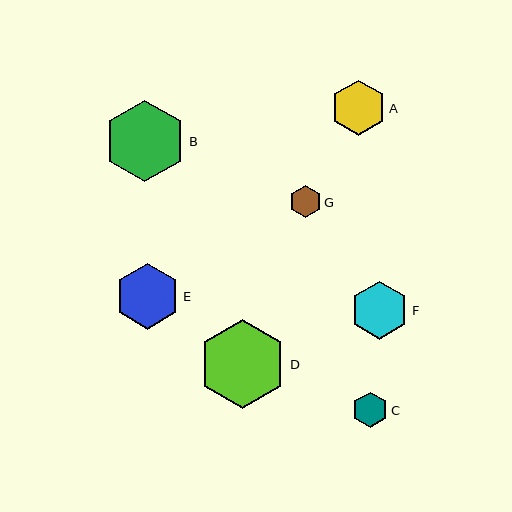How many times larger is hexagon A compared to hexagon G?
Hexagon A is approximately 1.7 times the size of hexagon G.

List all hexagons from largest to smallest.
From largest to smallest: D, B, E, F, A, C, G.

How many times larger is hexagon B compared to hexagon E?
Hexagon B is approximately 1.2 times the size of hexagon E.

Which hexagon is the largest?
Hexagon D is the largest with a size of approximately 89 pixels.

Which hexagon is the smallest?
Hexagon G is the smallest with a size of approximately 32 pixels.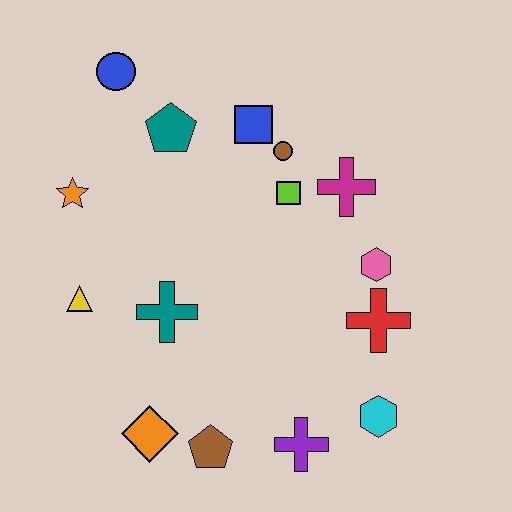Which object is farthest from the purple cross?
The blue circle is farthest from the purple cross.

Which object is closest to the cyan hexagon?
The purple cross is closest to the cyan hexagon.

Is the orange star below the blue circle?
Yes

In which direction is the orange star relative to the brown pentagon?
The orange star is above the brown pentagon.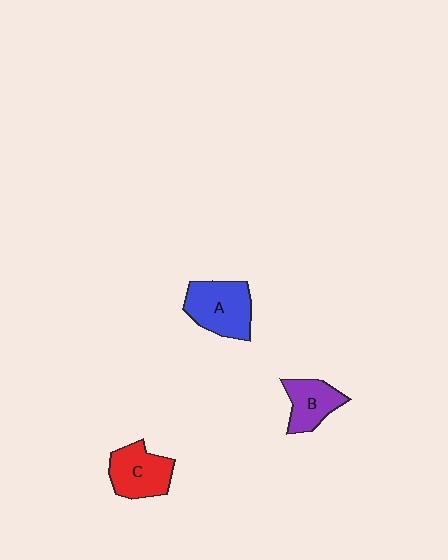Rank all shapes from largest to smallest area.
From largest to smallest: A (blue), C (red), B (purple).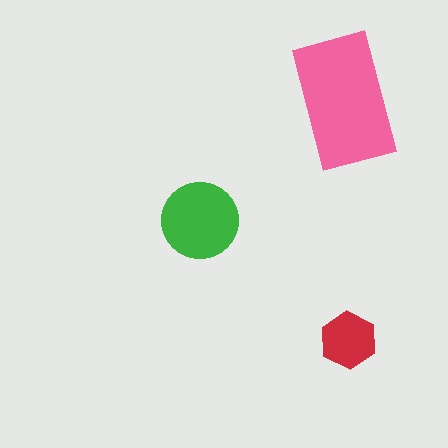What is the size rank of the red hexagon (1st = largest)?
3rd.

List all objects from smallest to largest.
The red hexagon, the green circle, the pink rectangle.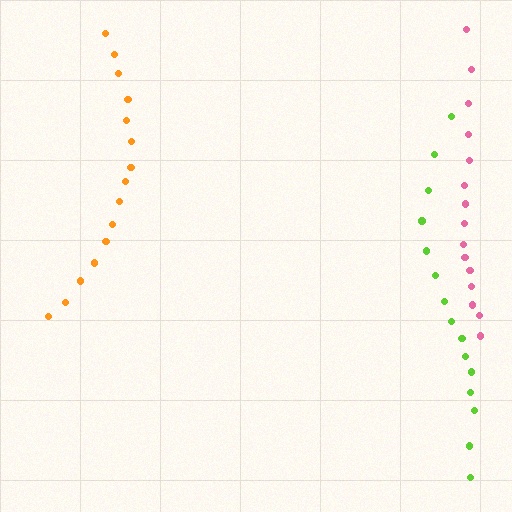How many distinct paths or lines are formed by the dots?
There are 3 distinct paths.